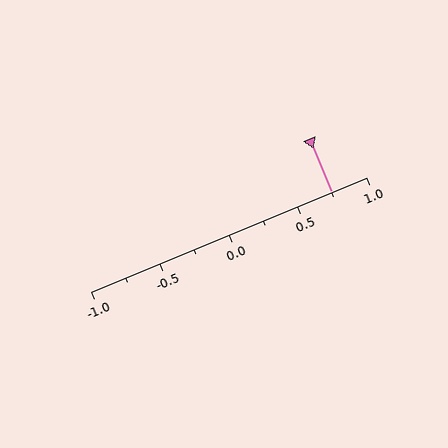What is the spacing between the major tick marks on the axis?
The major ticks are spaced 0.5 apart.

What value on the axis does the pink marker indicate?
The marker indicates approximately 0.75.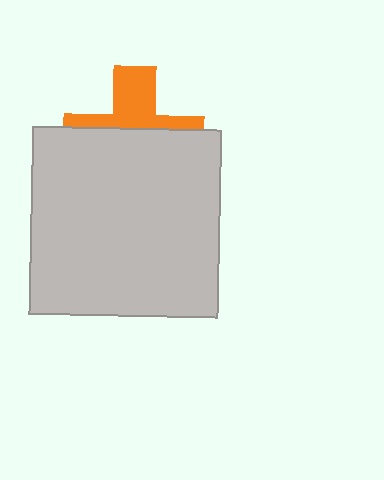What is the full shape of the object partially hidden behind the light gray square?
The partially hidden object is an orange cross.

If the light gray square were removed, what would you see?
You would see the complete orange cross.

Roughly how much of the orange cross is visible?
A small part of it is visible (roughly 39%).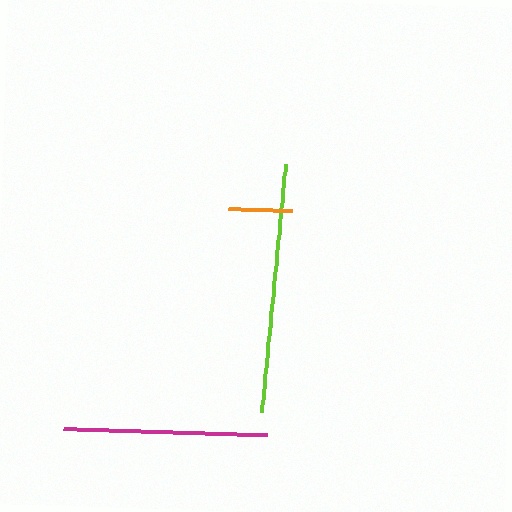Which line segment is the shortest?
The orange line is the shortest at approximately 63 pixels.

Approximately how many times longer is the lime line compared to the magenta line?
The lime line is approximately 1.2 times the length of the magenta line.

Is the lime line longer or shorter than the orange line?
The lime line is longer than the orange line.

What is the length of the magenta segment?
The magenta segment is approximately 204 pixels long.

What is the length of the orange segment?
The orange segment is approximately 63 pixels long.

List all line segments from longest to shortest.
From longest to shortest: lime, magenta, orange.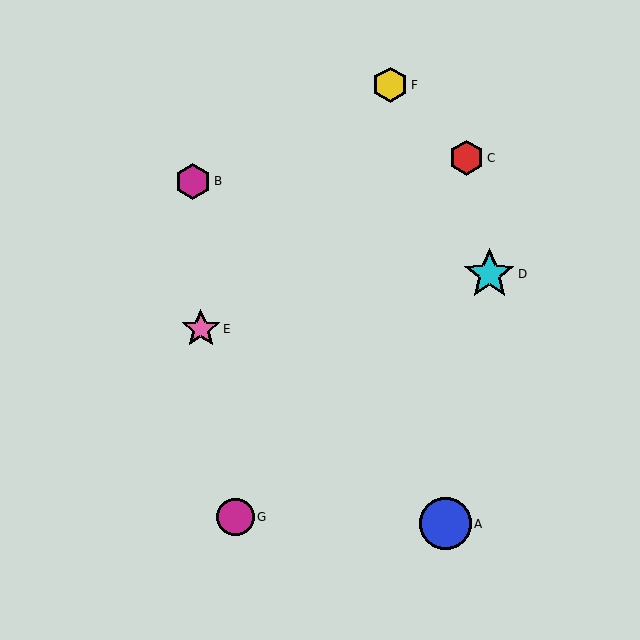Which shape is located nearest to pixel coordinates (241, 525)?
The magenta circle (labeled G) at (235, 517) is nearest to that location.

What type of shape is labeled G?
Shape G is a magenta circle.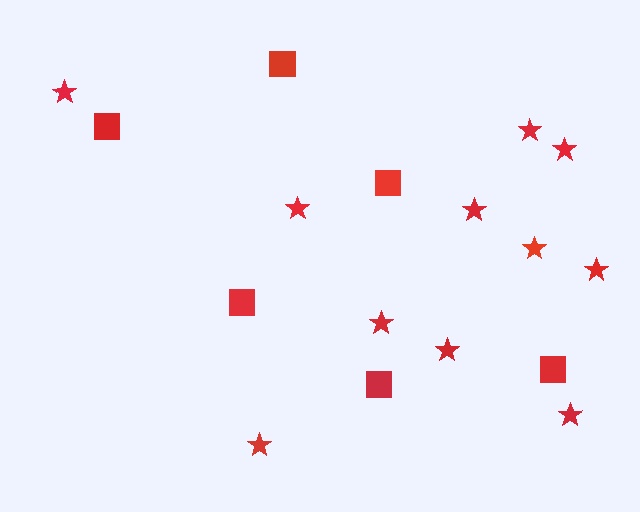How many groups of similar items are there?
There are 2 groups: one group of squares (6) and one group of stars (11).